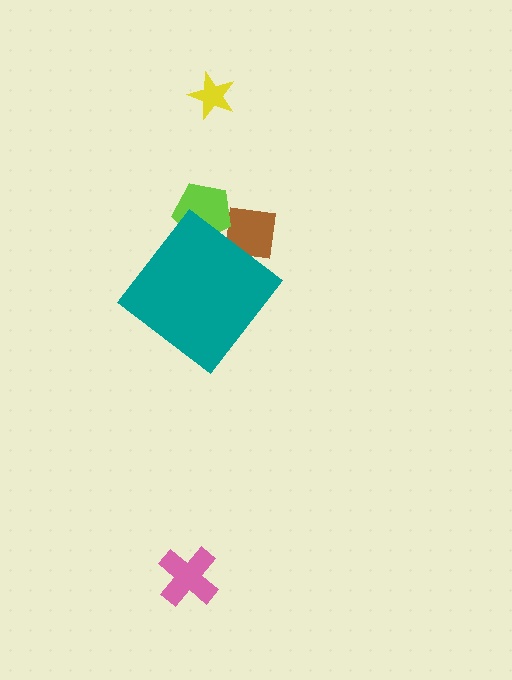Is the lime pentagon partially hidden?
Yes, the lime pentagon is partially hidden behind the teal diamond.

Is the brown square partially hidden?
Yes, the brown square is partially hidden behind the teal diamond.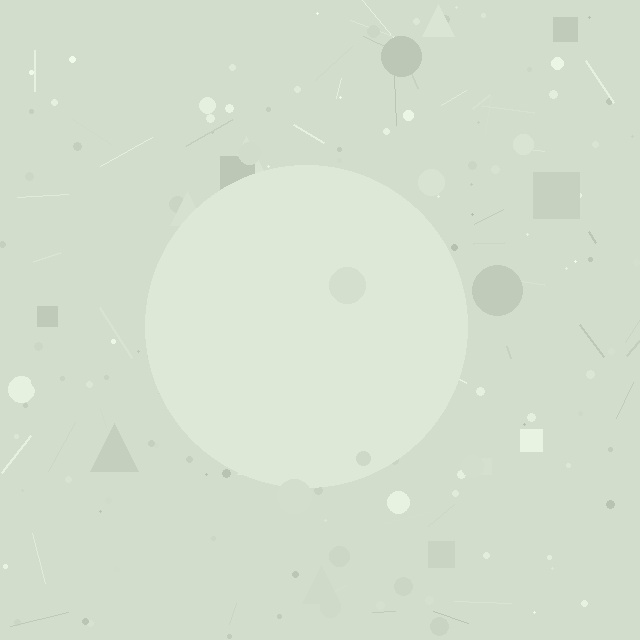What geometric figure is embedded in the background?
A circle is embedded in the background.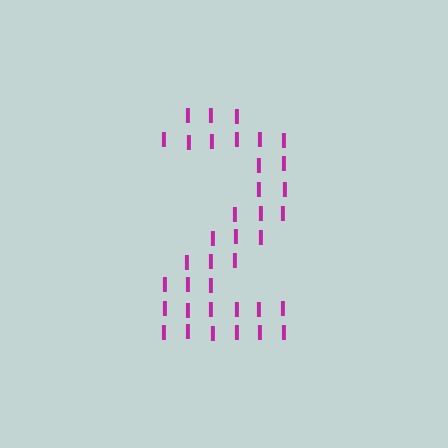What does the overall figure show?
The overall figure shows the digit 2.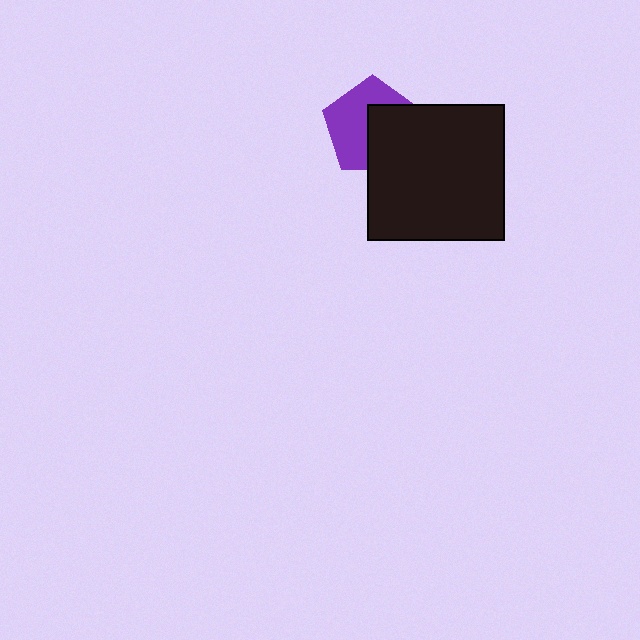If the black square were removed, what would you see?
You would see the complete purple pentagon.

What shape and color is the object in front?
The object in front is a black square.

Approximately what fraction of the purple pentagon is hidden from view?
Roughly 46% of the purple pentagon is hidden behind the black square.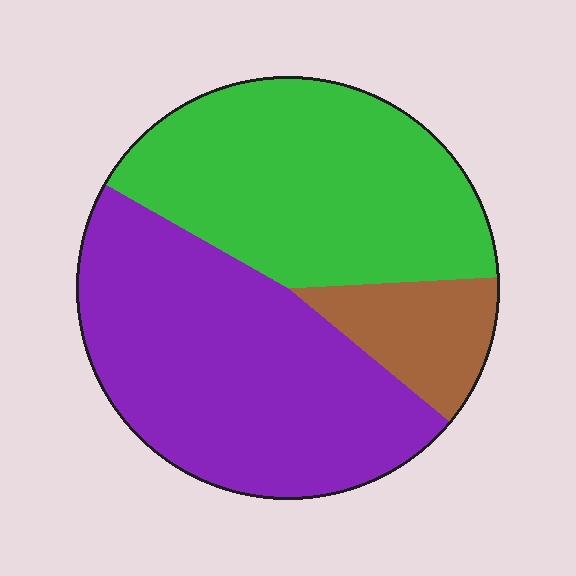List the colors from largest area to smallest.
From largest to smallest: purple, green, brown.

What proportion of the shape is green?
Green takes up about two fifths (2/5) of the shape.